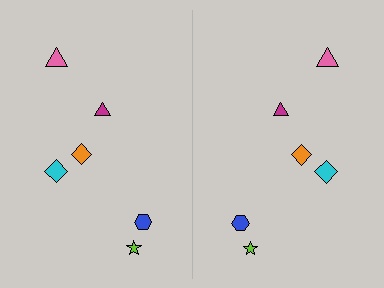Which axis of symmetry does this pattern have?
The pattern has a vertical axis of symmetry running through the center of the image.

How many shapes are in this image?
There are 12 shapes in this image.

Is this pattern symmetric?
Yes, this pattern has bilateral (reflection) symmetry.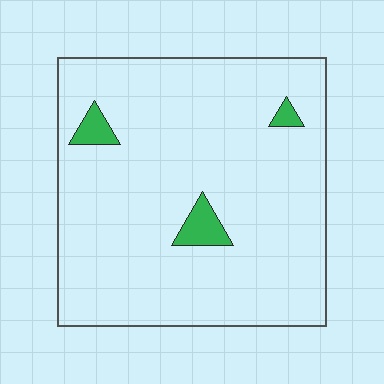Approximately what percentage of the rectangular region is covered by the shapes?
Approximately 5%.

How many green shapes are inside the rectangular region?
3.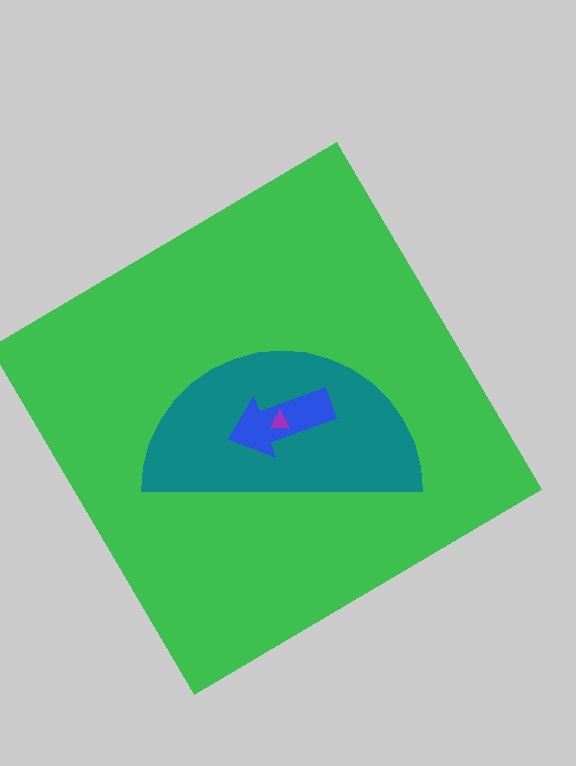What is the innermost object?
The purple triangle.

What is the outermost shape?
The green diamond.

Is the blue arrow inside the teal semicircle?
Yes.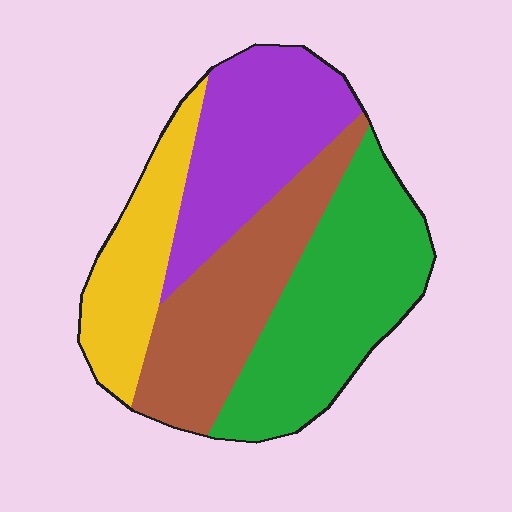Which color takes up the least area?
Yellow, at roughly 15%.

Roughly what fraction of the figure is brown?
Brown takes up about one quarter (1/4) of the figure.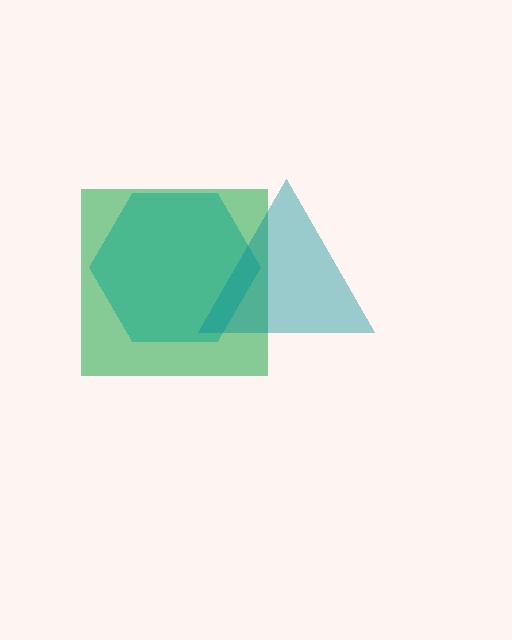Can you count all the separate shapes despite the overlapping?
Yes, there are 3 separate shapes.